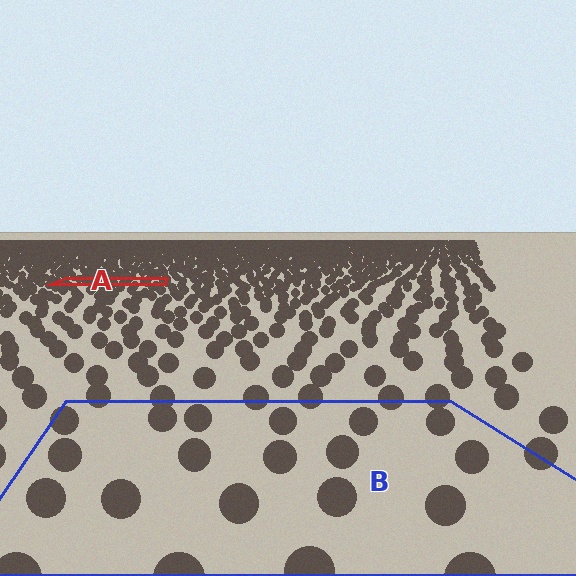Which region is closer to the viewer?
Region B is closer. The texture elements there are larger and more spread out.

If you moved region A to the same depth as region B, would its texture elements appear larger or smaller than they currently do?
They would appear larger. At a closer depth, the same texture elements are projected at a bigger on-screen size.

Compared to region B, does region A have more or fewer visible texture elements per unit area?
Region A has more texture elements per unit area — they are packed more densely because it is farther away.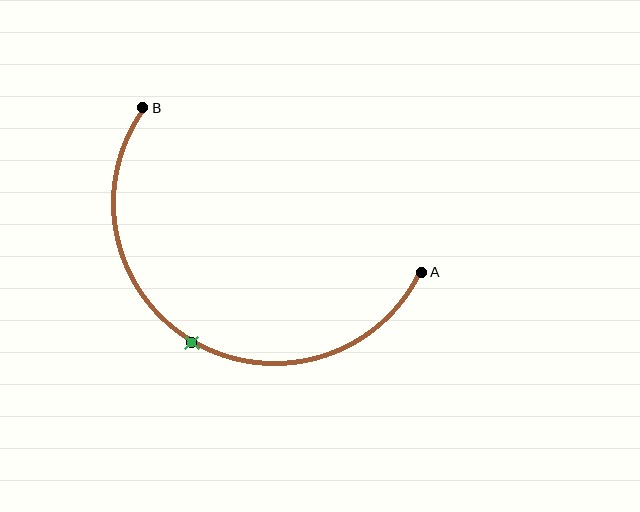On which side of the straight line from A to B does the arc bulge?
The arc bulges below the straight line connecting A and B.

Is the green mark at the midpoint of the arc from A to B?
Yes. The green mark lies on the arc at equal arc-length from both A and B — it is the arc midpoint.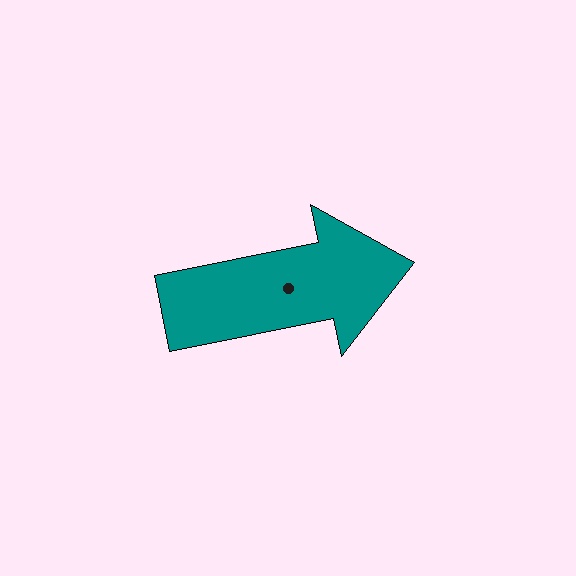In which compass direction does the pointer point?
East.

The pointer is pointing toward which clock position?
Roughly 3 o'clock.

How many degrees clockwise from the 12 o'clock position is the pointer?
Approximately 79 degrees.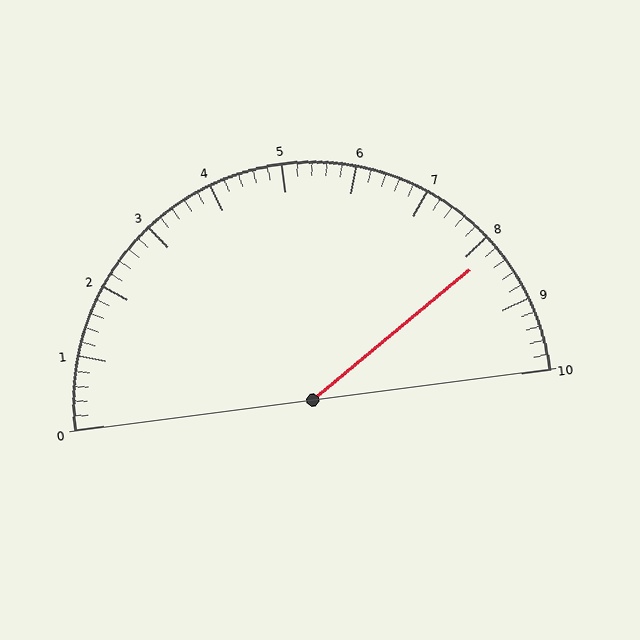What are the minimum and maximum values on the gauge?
The gauge ranges from 0 to 10.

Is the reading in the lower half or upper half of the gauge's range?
The reading is in the upper half of the range (0 to 10).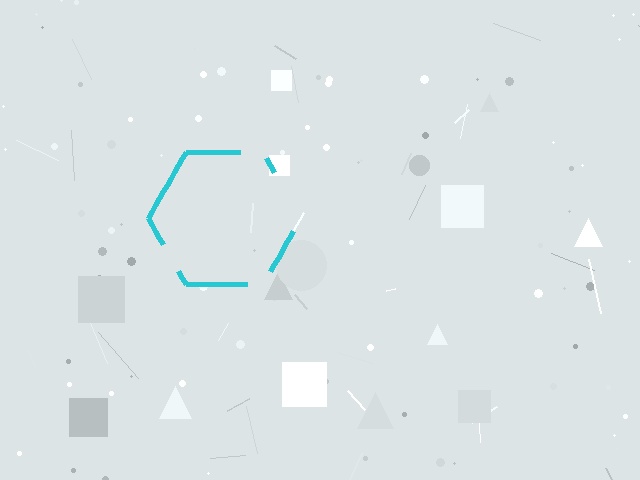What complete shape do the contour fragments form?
The contour fragments form a hexagon.